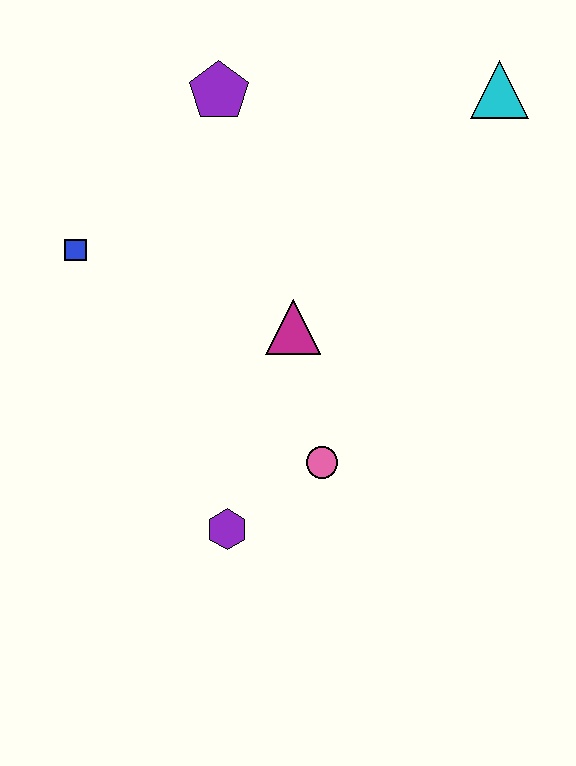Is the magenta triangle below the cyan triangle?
Yes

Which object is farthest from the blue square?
The cyan triangle is farthest from the blue square.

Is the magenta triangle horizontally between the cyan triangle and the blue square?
Yes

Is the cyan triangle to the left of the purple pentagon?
No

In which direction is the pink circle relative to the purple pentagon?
The pink circle is below the purple pentagon.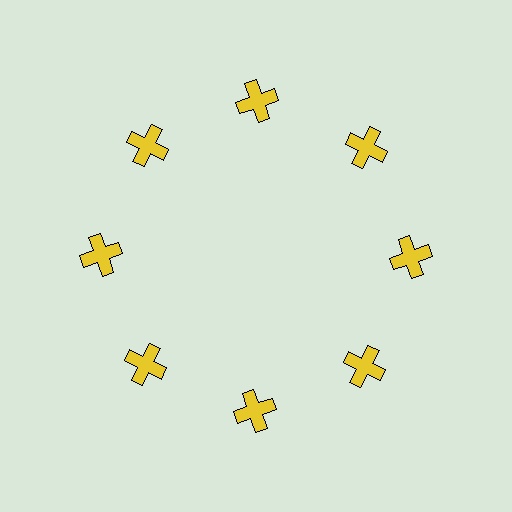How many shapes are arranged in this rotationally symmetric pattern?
There are 8 shapes, arranged in 8 groups of 1.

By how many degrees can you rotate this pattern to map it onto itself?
The pattern maps onto itself every 45 degrees of rotation.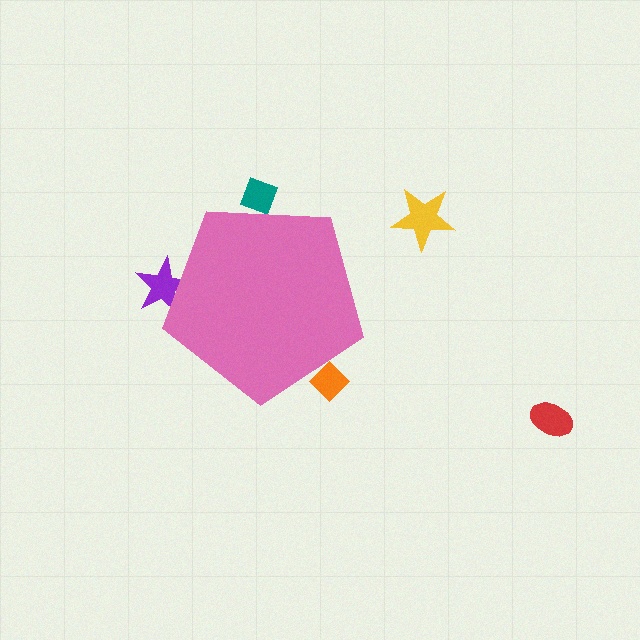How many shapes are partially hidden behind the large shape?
3 shapes are partially hidden.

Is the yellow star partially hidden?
No, the yellow star is fully visible.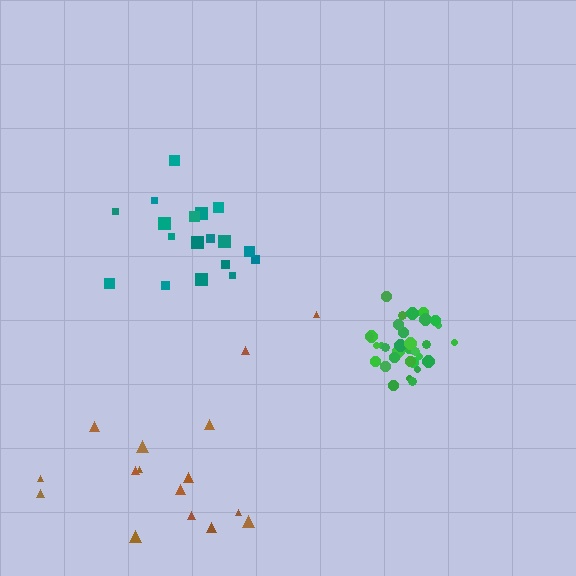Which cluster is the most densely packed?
Green.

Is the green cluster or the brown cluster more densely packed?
Green.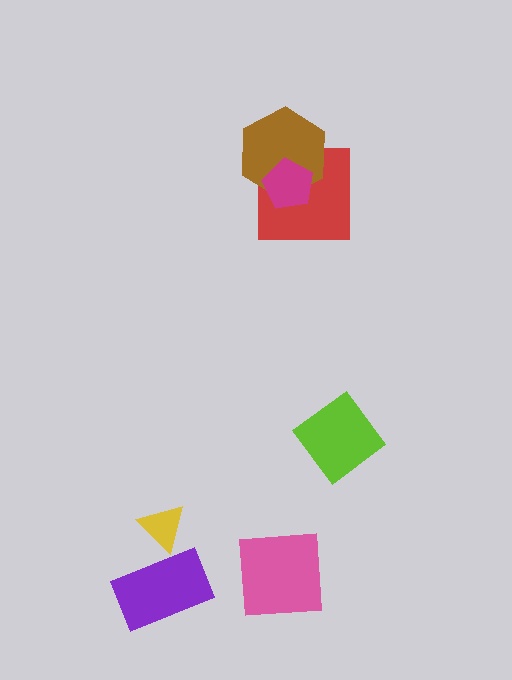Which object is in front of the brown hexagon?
The magenta pentagon is in front of the brown hexagon.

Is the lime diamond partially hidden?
No, no other shape covers it.